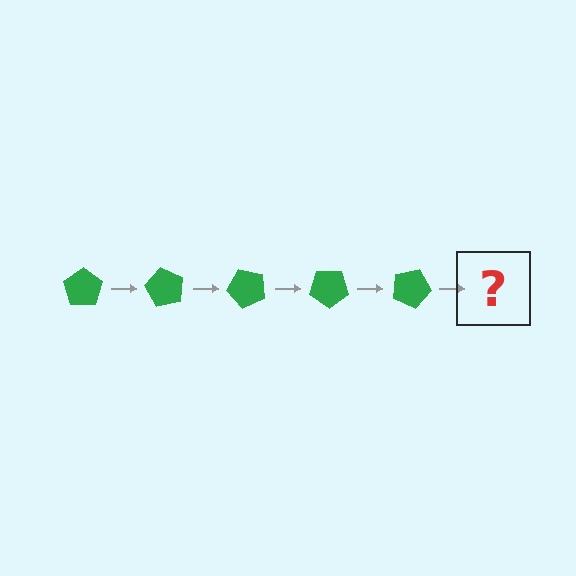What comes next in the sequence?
The next element should be a green pentagon rotated 300 degrees.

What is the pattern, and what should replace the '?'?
The pattern is that the pentagon rotates 60 degrees each step. The '?' should be a green pentagon rotated 300 degrees.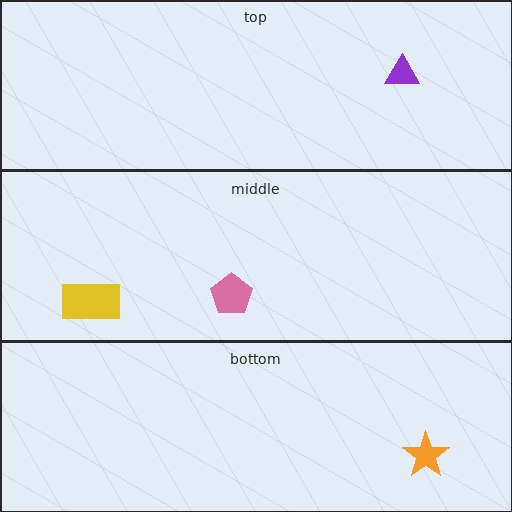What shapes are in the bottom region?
The orange star.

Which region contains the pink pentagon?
The middle region.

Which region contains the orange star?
The bottom region.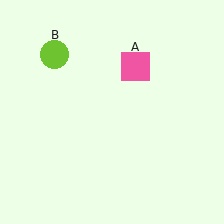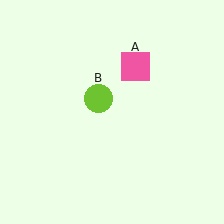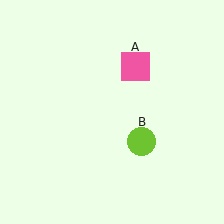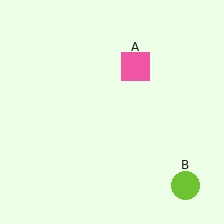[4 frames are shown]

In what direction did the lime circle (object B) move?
The lime circle (object B) moved down and to the right.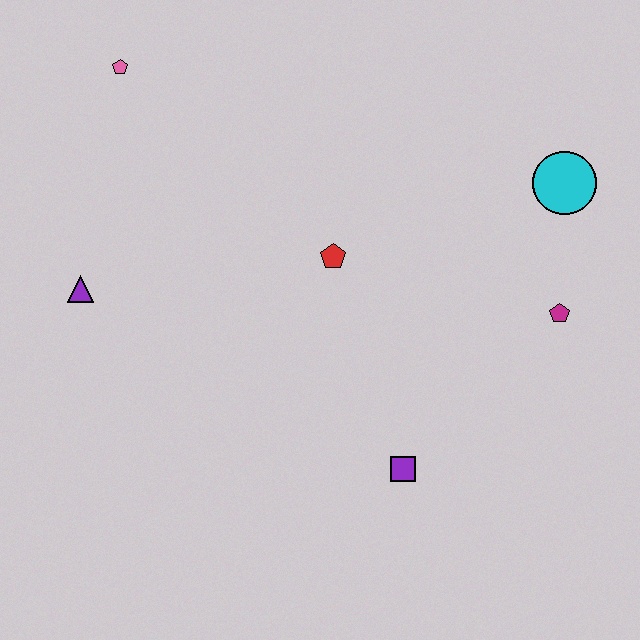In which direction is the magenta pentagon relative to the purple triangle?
The magenta pentagon is to the right of the purple triangle.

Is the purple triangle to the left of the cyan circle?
Yes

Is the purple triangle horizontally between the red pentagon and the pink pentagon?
No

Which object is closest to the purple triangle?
The pink pentagon is closest to the purple triangle.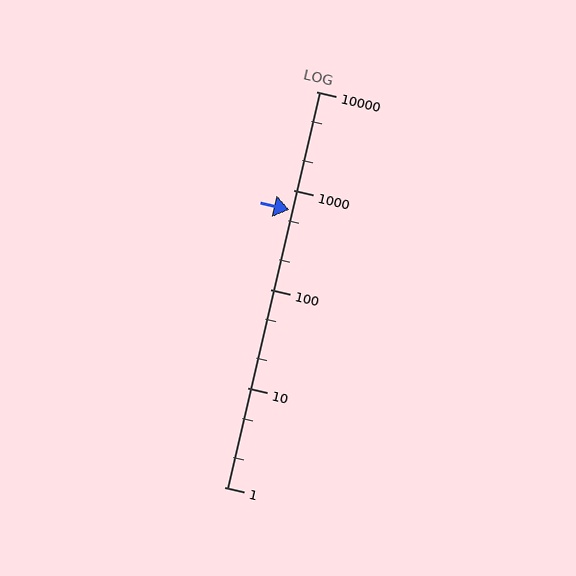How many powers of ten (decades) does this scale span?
The scale spans 4 decades, from 1 to 10000.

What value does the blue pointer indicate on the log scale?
The pointer indicates approximately 640.